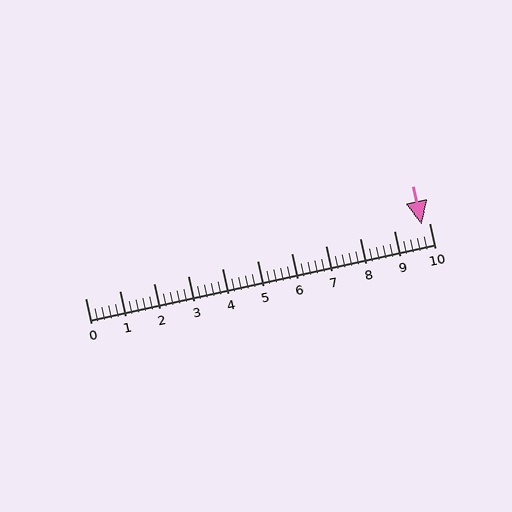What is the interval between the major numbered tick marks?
The major tick marks are spaced 1 units apart.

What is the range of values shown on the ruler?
The ruler shows values from 0 to 10.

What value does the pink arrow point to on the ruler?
The pink arrow points to approximately 9.8.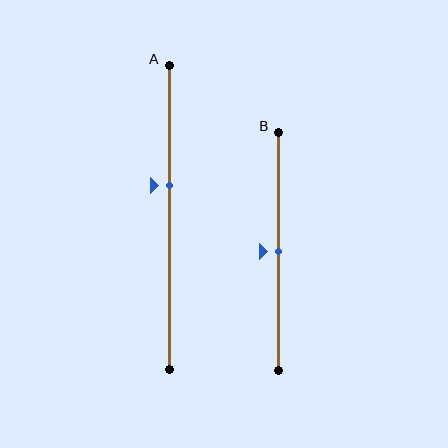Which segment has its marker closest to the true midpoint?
Segment B has its marker closest to the true midpoint.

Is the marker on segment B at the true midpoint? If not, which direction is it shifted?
Yes, the marker on segment B is at the true midpoint.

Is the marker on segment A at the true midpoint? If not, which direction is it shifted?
No, the marker on segment A is shifted upward by about 11% of the segment length.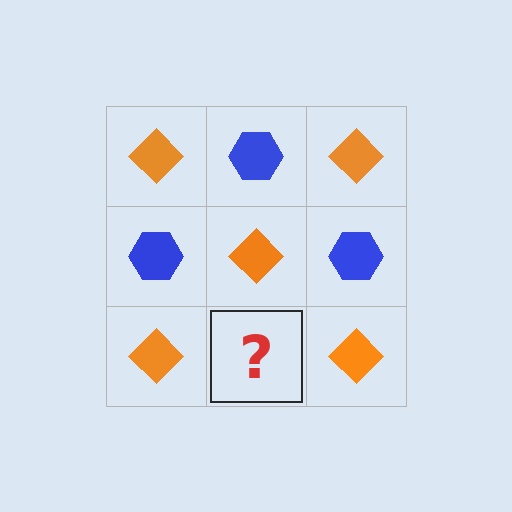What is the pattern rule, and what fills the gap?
The rule is that it alternates orange diamond and blue hexagon in a checkerboard pattern. The gap should be filled with a blue hexagon.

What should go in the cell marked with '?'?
The missing cell should contain a blue hexagon.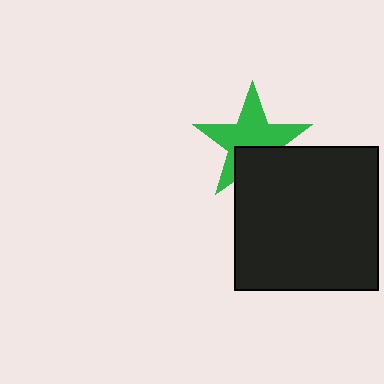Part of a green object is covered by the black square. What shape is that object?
It is a star.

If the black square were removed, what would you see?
You would see the complete green star.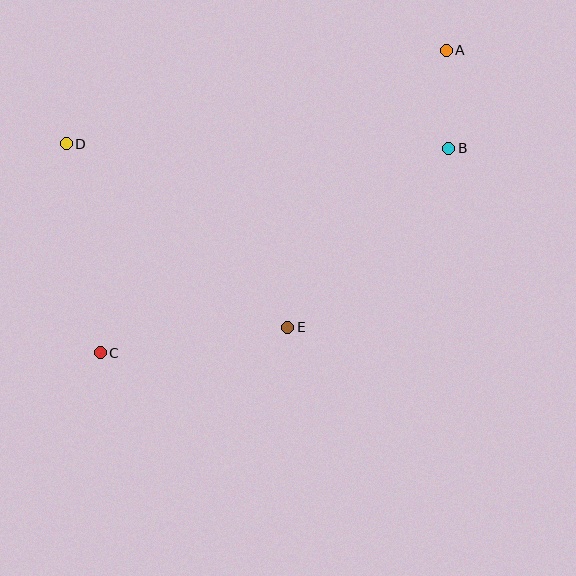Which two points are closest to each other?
Points A and B are closest to each other.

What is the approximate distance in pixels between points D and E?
The distance between D and E is approximately 287 pixels.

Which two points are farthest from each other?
Points A and C are farthest from each other.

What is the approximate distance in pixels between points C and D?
The distance between C and D is approximately 212 pixels.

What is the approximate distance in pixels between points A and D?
The distance between A and D is approximately 392 pixels.